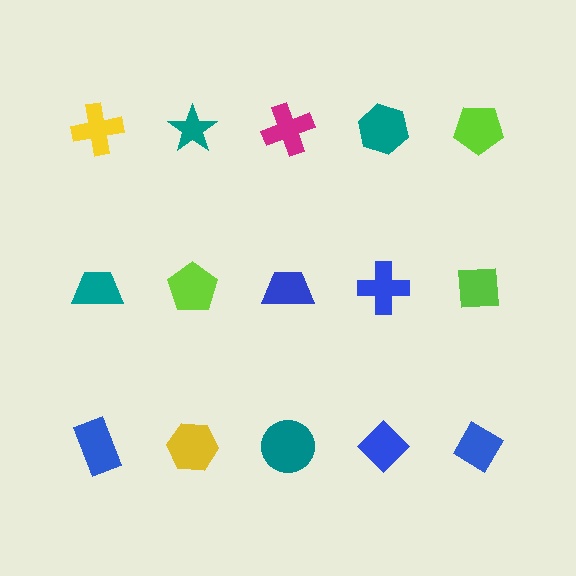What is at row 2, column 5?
A lime square.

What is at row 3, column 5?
A blue diamond.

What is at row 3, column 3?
A teal circle.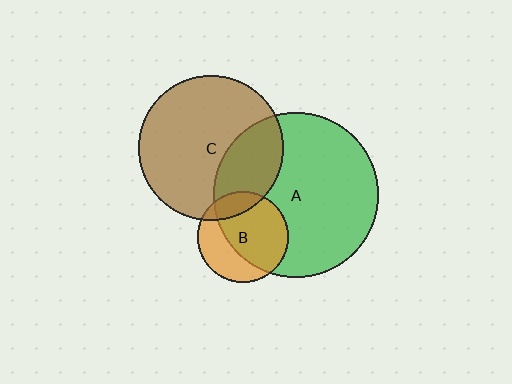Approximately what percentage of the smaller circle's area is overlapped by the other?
Approximately 15%.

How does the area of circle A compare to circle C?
Approximately 1.3 times.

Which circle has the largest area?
Circle A (green).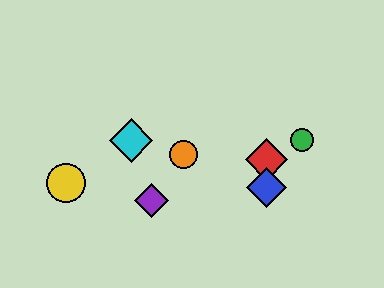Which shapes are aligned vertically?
The red diamond, the blue diamond are aligned vertically.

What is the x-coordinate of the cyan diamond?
The cyan diamond is at x≈131.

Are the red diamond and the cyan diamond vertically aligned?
No, the red diamond is at x≈266 and the cyan diamond is at x≈131.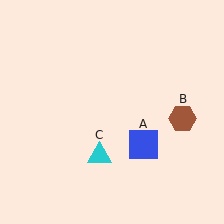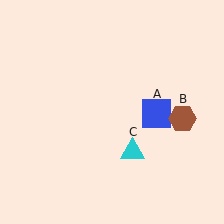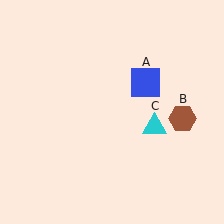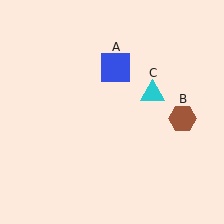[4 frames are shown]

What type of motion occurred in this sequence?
The blue square (object A), cyan triangle (object C) rotated counterclockwise around the center of the scene.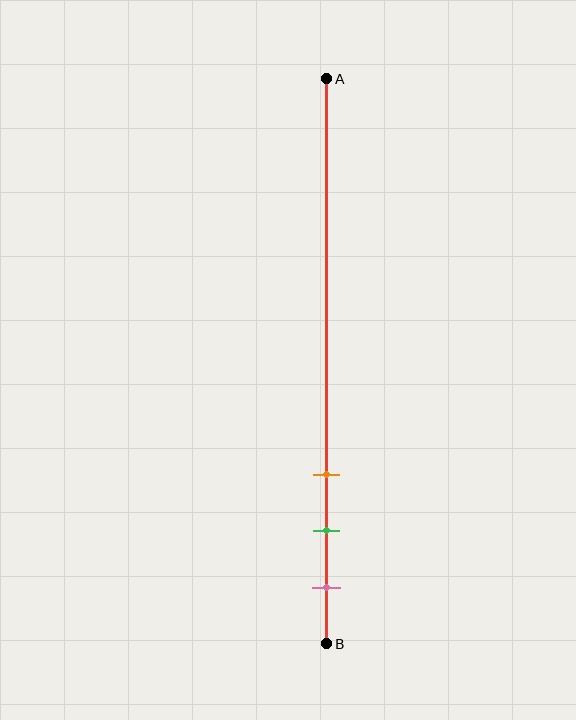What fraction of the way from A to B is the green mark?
The green mark is approximately 80% (0.8) of the way from A to B.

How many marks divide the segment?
There are 3 marks dividing the segment.